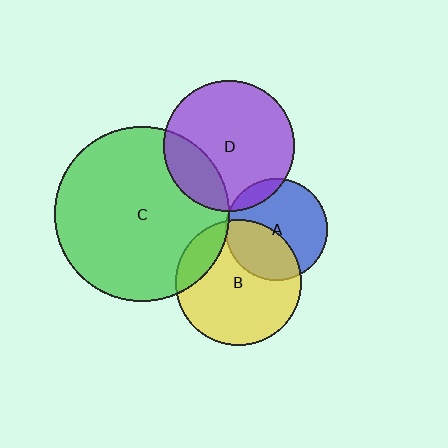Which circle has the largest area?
Circle C (green).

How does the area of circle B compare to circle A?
Approximately 1.5 times.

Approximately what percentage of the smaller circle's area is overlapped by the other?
Approximately 15%.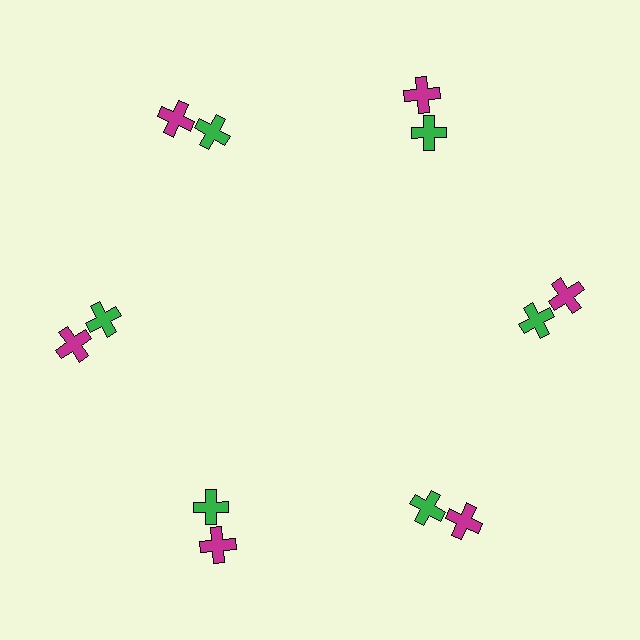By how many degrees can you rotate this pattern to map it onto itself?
The pattern maps onto itself every 60 degrees of rotation.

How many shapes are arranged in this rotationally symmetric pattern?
There are 12 shapes, arranged in 6 groups of 2.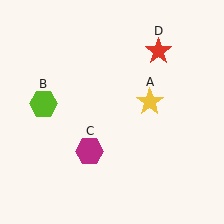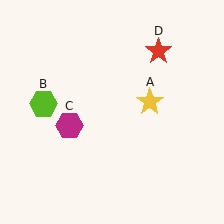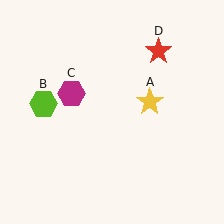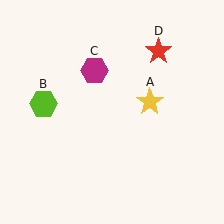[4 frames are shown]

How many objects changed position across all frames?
1 object changed position: magenta hexagon (object C).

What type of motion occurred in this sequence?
The magenta hexagon (object C) rotated clockwise around the center of the scene.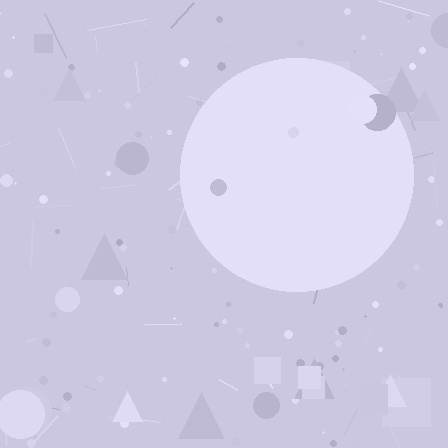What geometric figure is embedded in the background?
A circle is embedded in the background.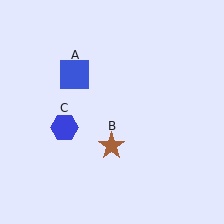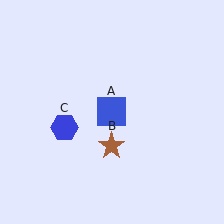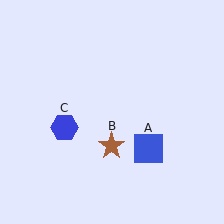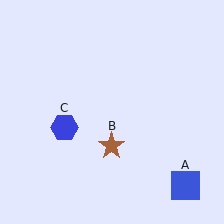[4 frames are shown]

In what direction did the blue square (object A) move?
The blue square (object A) moved down and to the right.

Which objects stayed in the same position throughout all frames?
Brown star (object B) and blue hexagon (object C) remained stationary.